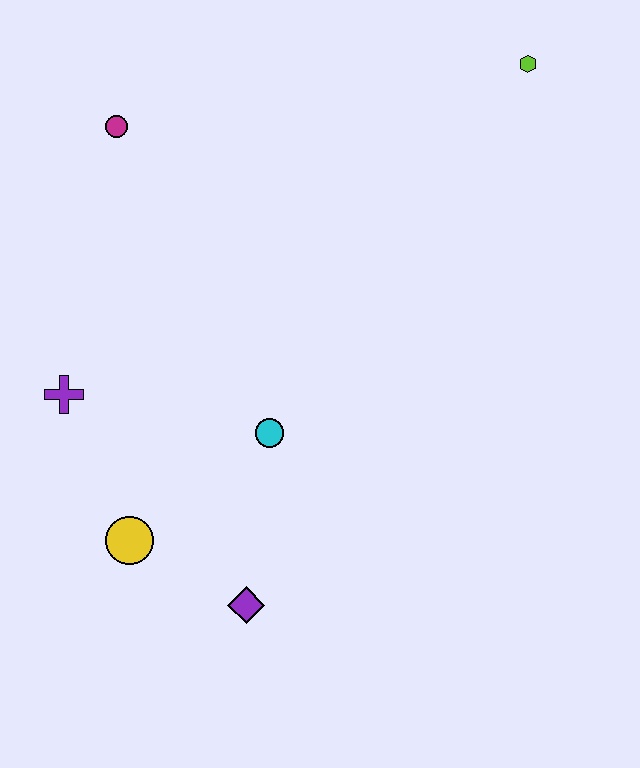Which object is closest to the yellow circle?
The purple diamond is closest to the yellow circle.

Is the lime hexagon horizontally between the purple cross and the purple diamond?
No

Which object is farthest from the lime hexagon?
The yellow circle is farthest from the lime hexagon.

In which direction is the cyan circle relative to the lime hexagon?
The cyan circle is below the lime hexagon.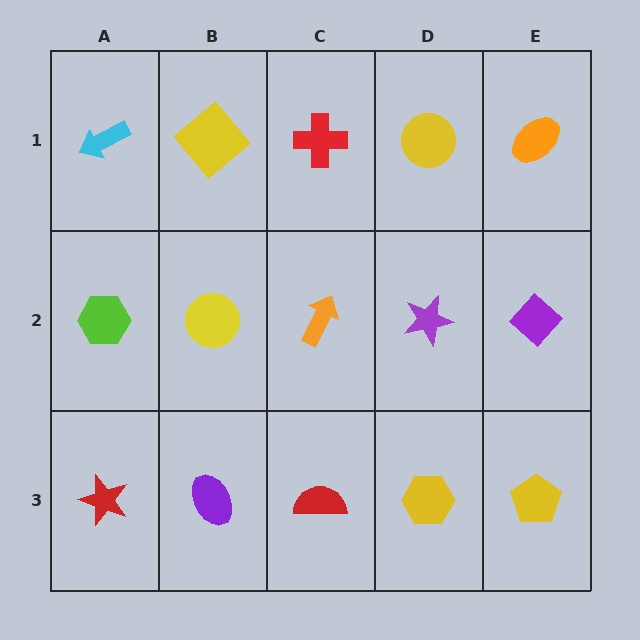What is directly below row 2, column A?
A red star.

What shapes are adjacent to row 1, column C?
An orange arrow (row 2, column C), a yellow diamond (row 1, column B), a yellow circle (row 1, column D).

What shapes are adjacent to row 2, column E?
An orange ellipse (row 1, column E), a yellow pentagon (row 3, column E), a purple star (row 2, column D).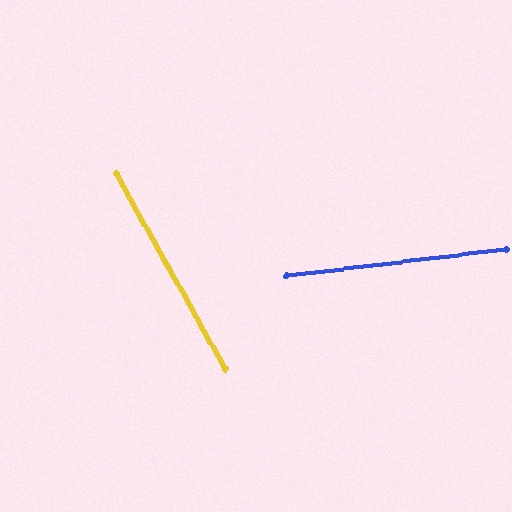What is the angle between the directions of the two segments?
Approximately 68 degrees.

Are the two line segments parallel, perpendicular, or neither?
Neither parallel nor perpendicular — they differ by about 68°.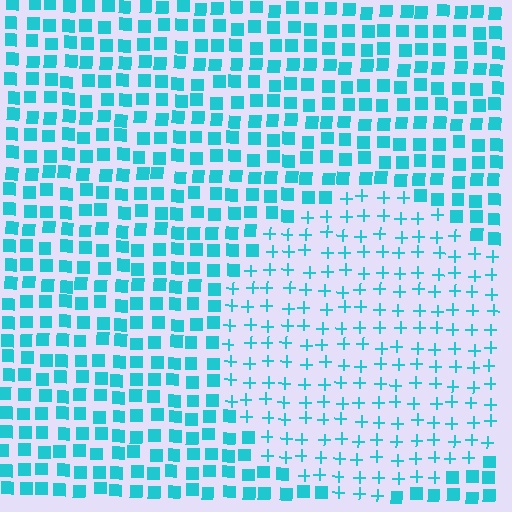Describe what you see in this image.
The image is filled with small cyan elements arranged in a uniform grid. A circle-shaped region contains plus signs, while the surrounding area contains squares. The boundary is defined purely by the change in element shape.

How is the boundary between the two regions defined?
The boundary is defined by a change in element shape: plus signs inside vs. squares outside. All elements share the same color and spacing.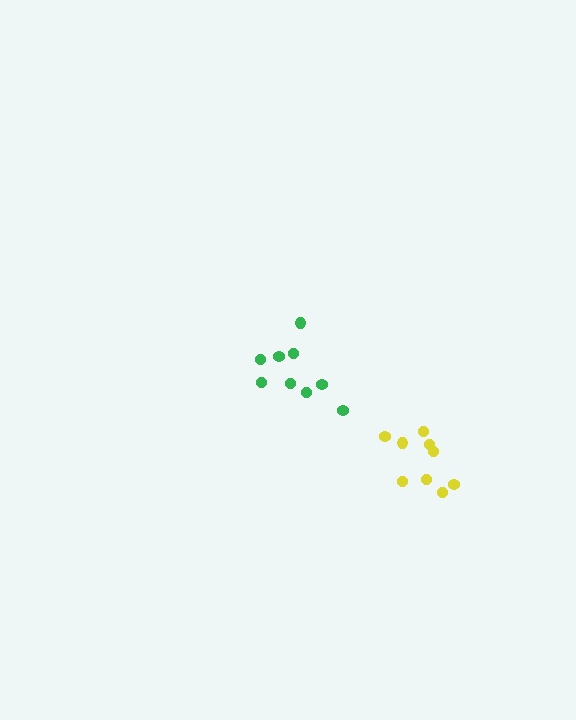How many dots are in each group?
Group 1: 9 dots, Group 2: 9 dots (18 total).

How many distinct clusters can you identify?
There are 2 distinct clusters.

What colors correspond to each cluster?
The clusters are colored: yellow, green.